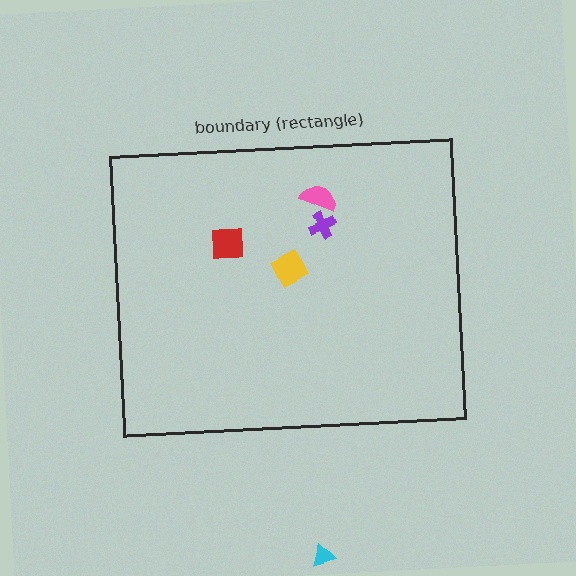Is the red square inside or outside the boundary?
Inside.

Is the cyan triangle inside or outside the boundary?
Outside.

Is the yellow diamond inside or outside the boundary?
Inside.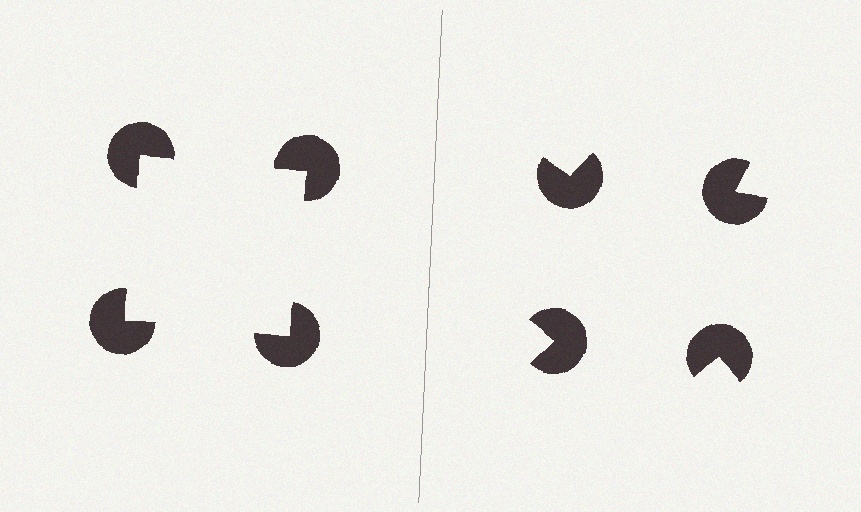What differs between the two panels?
The pac-man discs are positioned identically on both sides; only the wedge orientations differ. On the left they align to a square; on the right they are misaligned.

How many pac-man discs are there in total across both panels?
8 — 4 on each side.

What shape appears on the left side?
An illusory square.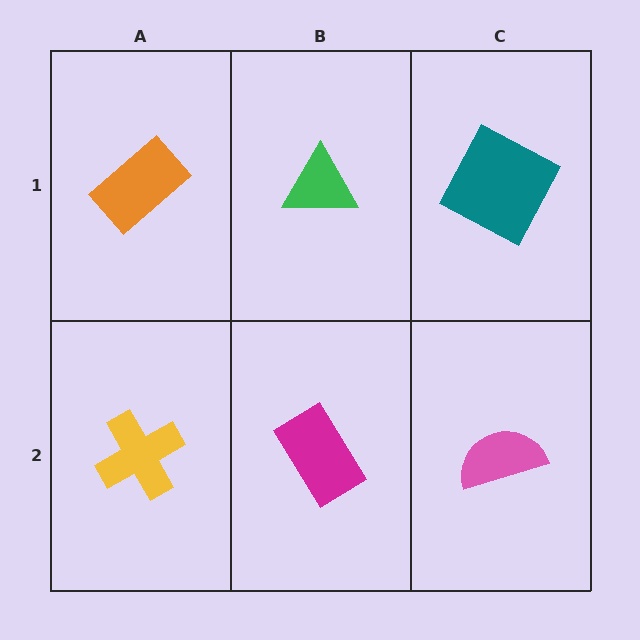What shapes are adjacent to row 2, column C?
A teal square (row 1, column C), a magenta rectangle (row 2, column B).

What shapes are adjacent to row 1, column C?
A pink semicircle (row 2, column C), a green triangle (row 1, column B).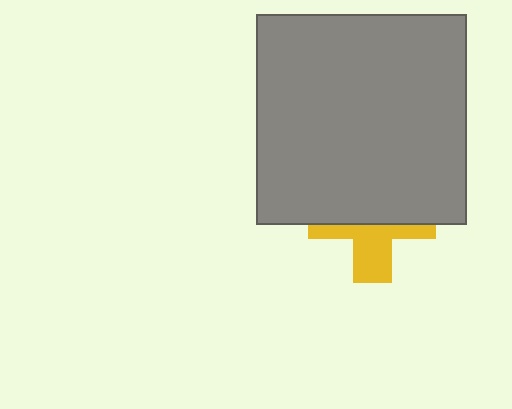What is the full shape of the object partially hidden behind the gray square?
The partially hidden object is a yellow cross.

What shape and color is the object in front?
The object in front is a gray square.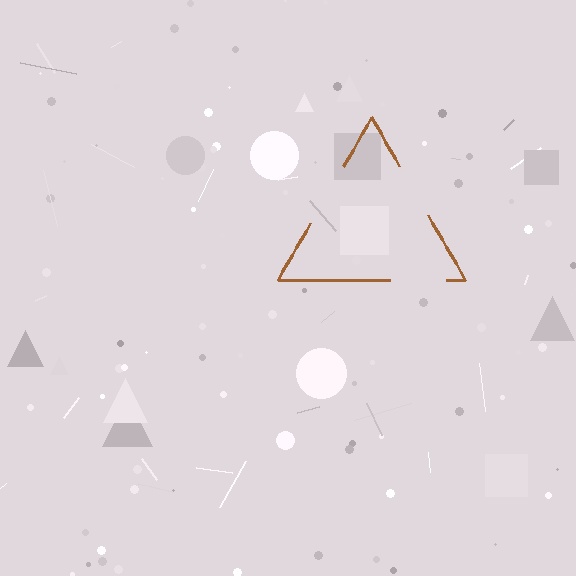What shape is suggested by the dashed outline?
The dashed outline suggests a triangle.